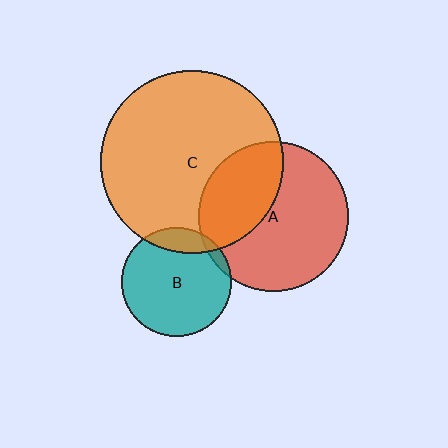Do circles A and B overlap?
Yes.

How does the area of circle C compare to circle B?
Approximately 2.8 times.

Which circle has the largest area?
Circle C (orange).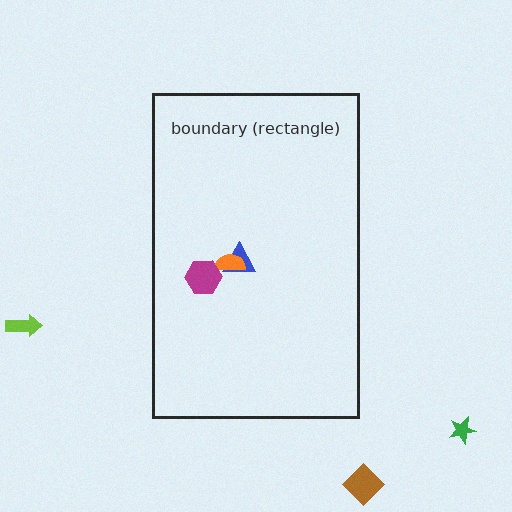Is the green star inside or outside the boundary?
Outside.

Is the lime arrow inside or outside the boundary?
Outside.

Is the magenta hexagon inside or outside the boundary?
Inside.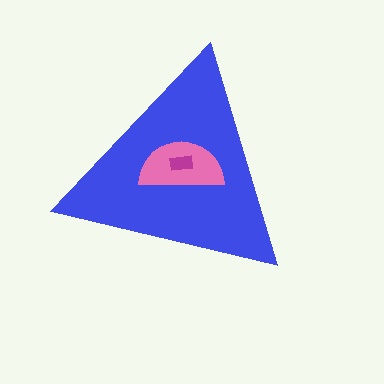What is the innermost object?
The magenta rectangle.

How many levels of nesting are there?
3.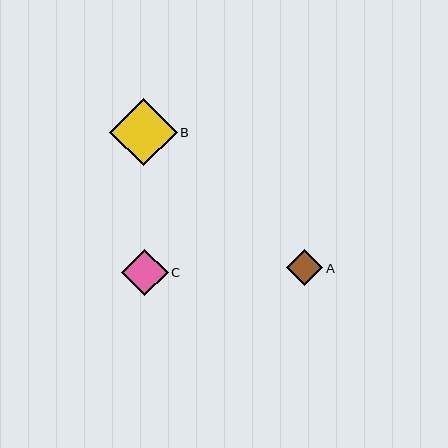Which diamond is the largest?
Diamond B is the largest with a size of approximately 67 pixels.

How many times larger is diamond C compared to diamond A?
Diamond C is approximately 1.3 times the size of diamond A.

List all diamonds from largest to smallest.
From largest to smallest: B, C, A.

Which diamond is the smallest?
Diamond A is the smallest with a size of approximately 36 pixels.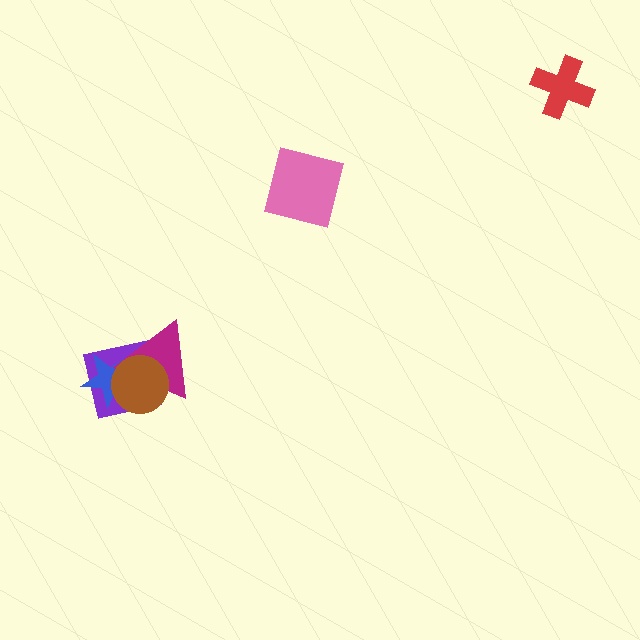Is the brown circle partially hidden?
No, no other shape covers it.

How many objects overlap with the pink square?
0 objects overlap with the pink square.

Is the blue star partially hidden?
Yes, it is partially covered by another shape.